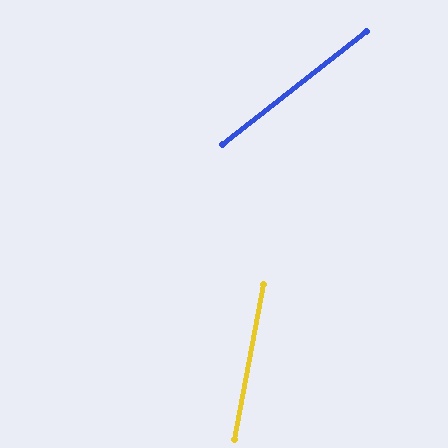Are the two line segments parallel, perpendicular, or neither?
Neither parallel nor perpendicular — they differ by about 42°.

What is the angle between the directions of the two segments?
Approximately 42 degrees.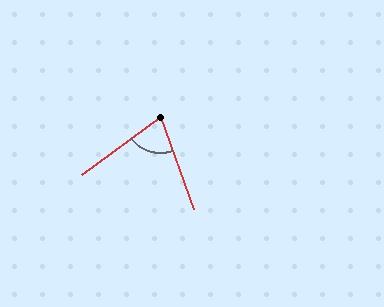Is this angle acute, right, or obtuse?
It is acute.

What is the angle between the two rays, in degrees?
Approximately 73 degrees.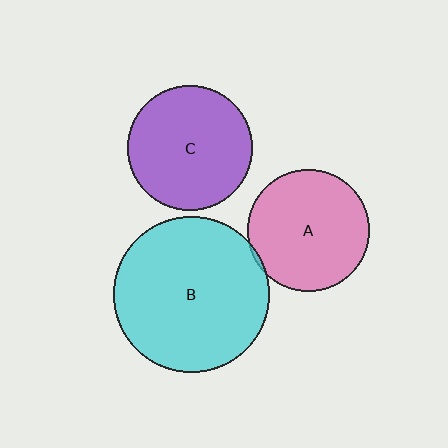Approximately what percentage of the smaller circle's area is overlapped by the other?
Approximately 5%.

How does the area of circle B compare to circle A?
Approximately 1.6 times.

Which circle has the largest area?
Circle B (cyan).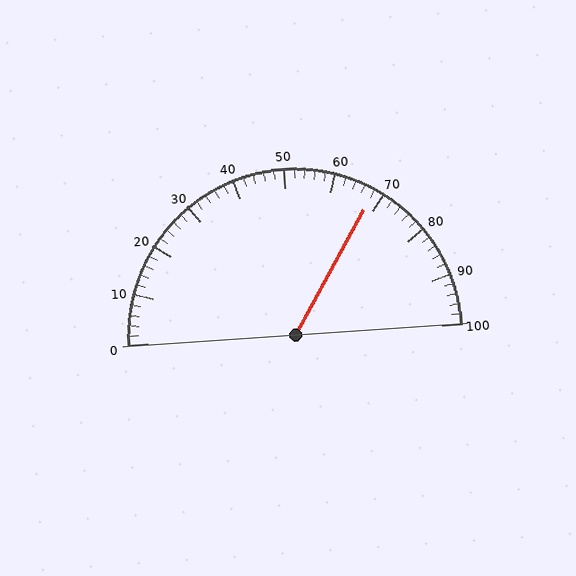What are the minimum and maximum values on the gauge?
The gauge ranges from 0 to 100.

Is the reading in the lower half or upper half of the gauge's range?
The reading is in the upper half of the range (0 to 100).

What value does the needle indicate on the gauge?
The needle indicates approximately 68.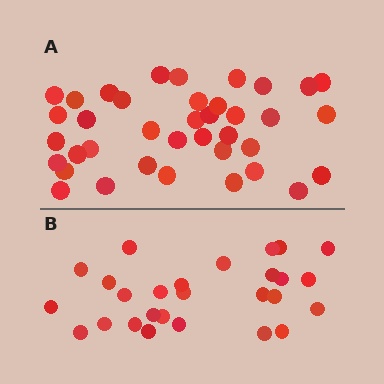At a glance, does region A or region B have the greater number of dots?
Region A (the top region) has more dots.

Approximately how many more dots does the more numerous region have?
Region A has roughly 12 or so more dots than region B.